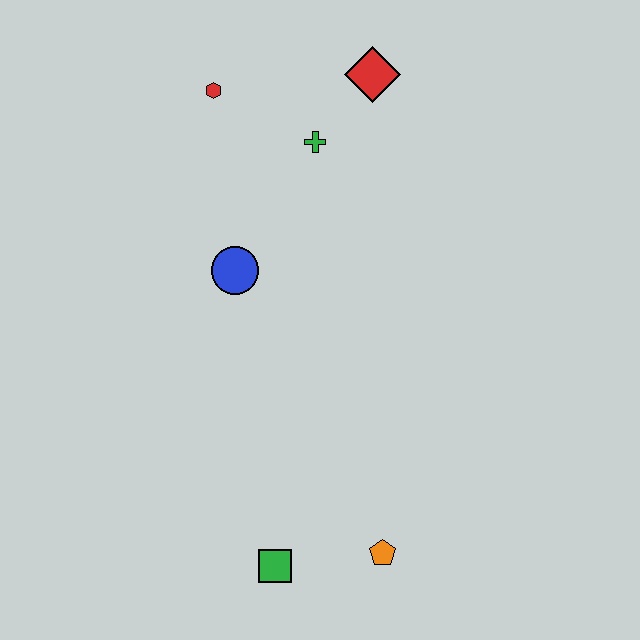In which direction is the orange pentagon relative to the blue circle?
The orange pentagon is below the blue circle.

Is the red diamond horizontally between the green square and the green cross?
No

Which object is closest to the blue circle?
The green cross is closest to the blue circle.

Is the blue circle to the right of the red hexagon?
Yes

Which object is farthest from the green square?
The red diamond is farthest from the green square.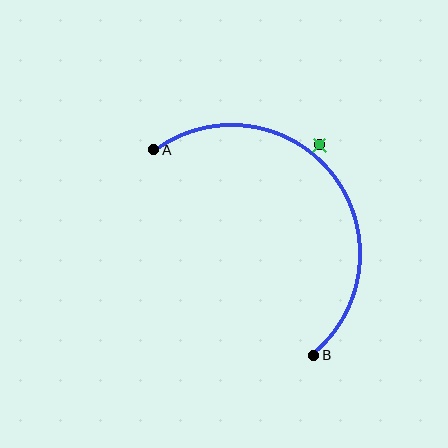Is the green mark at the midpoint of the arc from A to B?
No — the green mark does not lie on the arc at all. It sits slightly outside the curve.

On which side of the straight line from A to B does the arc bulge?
The arc bulges above and to the right of the straight line connecting A and B.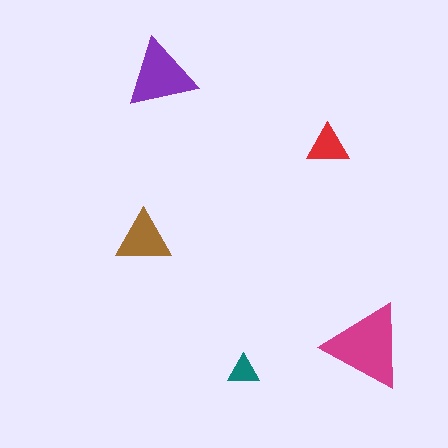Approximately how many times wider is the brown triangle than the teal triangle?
About 1.5 times wider.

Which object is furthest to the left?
The brown triangle is leftmost.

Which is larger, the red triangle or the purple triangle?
The purple one.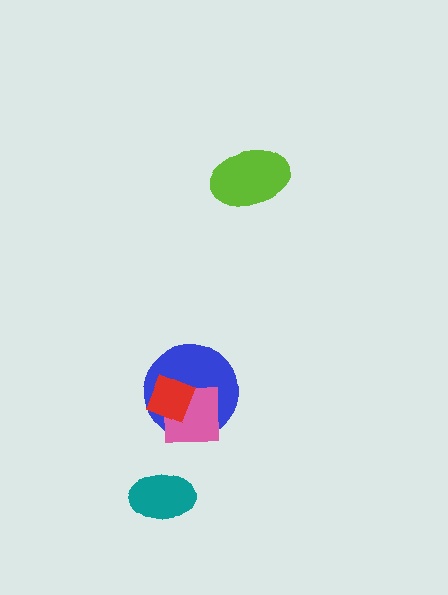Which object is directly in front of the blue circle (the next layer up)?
The pink square is directly in front of the blue circle.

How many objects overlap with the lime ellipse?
0 objects overlap with the lime ellipse.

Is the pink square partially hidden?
Yes, it is partially covered by another shape.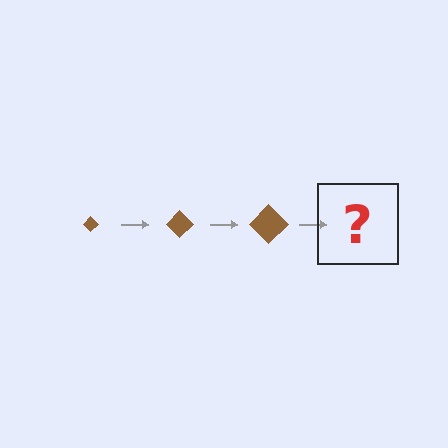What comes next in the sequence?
The next element should be a brown diamond, larger than the previous one.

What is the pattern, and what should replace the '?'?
The pattern is that the diamond gets progressively larger each step. The '?' should be a brown diamond, larger than the previous one.